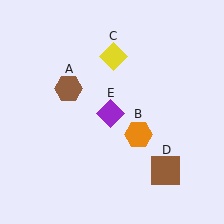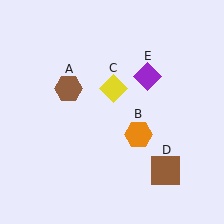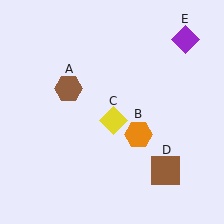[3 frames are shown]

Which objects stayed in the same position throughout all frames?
Brown hexagon (object A) and orange hexagon (object B) and brown square (object D) remained stationary.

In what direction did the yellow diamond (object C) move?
The yellow diamond (object C) moved down.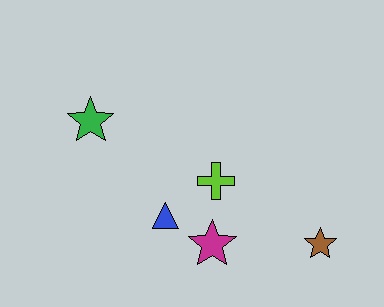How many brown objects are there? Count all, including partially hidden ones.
There is 1 brown object.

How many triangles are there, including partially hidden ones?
There is 1 triangle.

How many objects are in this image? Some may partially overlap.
There are 5 objects.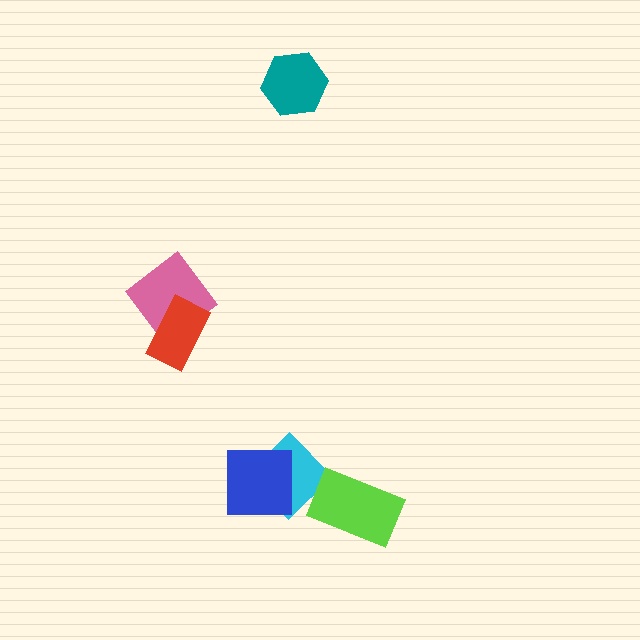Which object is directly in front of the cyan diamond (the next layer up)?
The blue square is directly in front of the cyan diamond.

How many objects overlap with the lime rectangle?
1 object overlaps with the lime rectangle.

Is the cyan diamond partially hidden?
Yes, it is partially covered by another shape.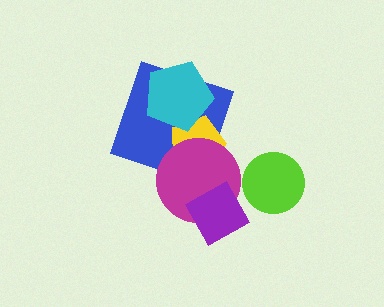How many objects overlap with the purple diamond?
1 object overlaps with the purple diamond.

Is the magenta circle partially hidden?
Yes, it is partially covered by another shape.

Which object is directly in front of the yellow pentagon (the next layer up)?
The cyan pentagon is directly in front of the yellow pentagon.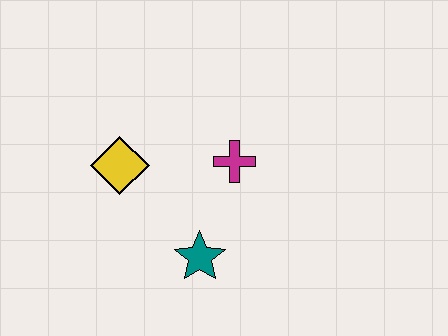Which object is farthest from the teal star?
The yellow diamond is farthest from the teal star.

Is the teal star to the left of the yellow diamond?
No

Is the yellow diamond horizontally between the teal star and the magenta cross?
No